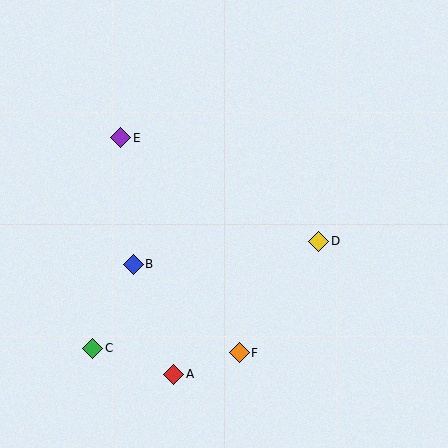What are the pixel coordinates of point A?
Point A is at (174, 374).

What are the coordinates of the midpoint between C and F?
The midpoint between C and F is at (166, 350).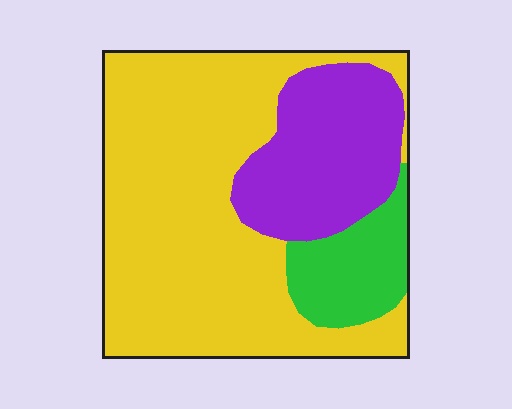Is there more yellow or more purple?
Yellow.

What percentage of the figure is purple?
Purple covers 24% of the figure.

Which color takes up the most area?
Yellow, at roughly 65%.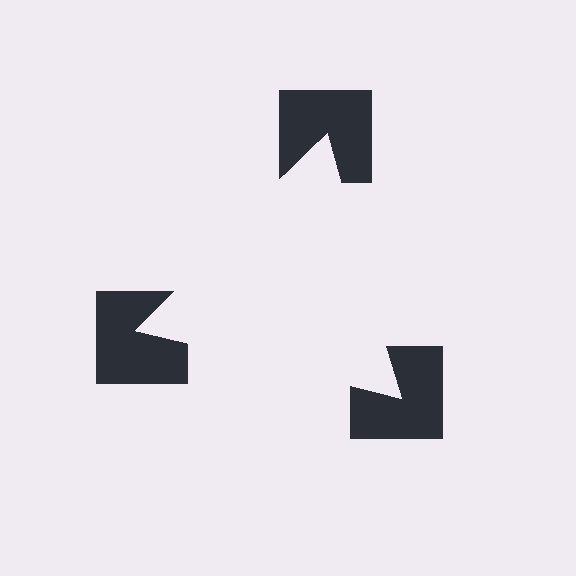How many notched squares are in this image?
There are 3 — one at each vertex of the illusory triangle.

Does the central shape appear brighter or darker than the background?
It typically appears slightly brighter than the background, even though no actual brightness change is drawn.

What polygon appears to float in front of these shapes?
An illusory triangle — its edges are inferred from the aligned wedge cuts in the notched squares, not physically drawn.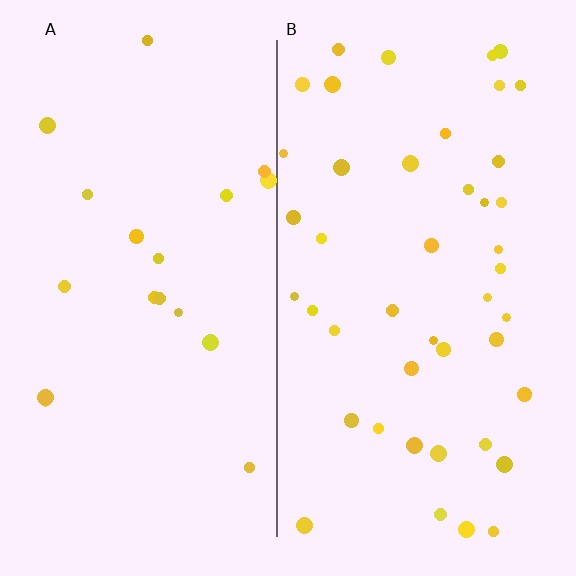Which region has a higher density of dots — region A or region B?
B (the right).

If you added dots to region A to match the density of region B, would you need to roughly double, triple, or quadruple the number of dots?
Approximately double.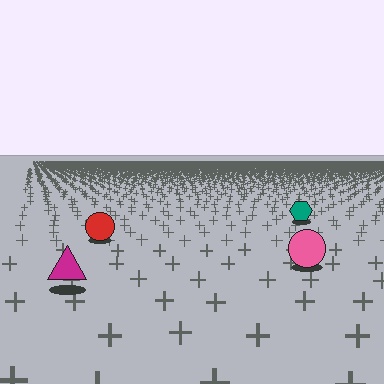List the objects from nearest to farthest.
From nearest to farthest: the magenta triangle, the pink circle, the red circle, the teal hexagon.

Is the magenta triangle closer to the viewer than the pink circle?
Yes. The magenta triangle is closer — you can tell from the texture gradient: the ground texture is coarser near it.